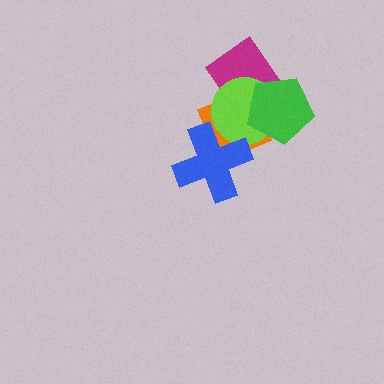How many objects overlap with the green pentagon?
3 objects overlap with the green pentagon.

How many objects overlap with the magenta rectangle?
3 objects overlap with the magenta rectangle.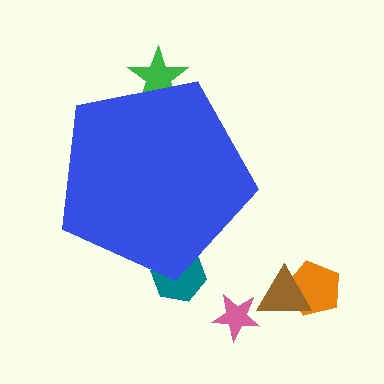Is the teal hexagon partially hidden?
Yes, the teal hexagon is partially hidden behind the blue pentagon.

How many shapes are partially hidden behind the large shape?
2 shapes are partially hidden.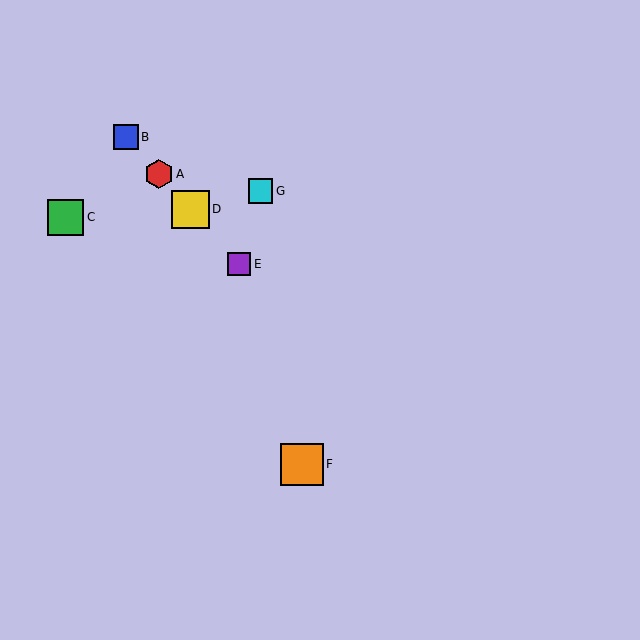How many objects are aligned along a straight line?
4 objects (A, B, D, E) are aligned along a straight line.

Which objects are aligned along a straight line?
Objects A, B, D, E are aligned along a straight line.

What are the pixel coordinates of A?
Object A is at (159, 174).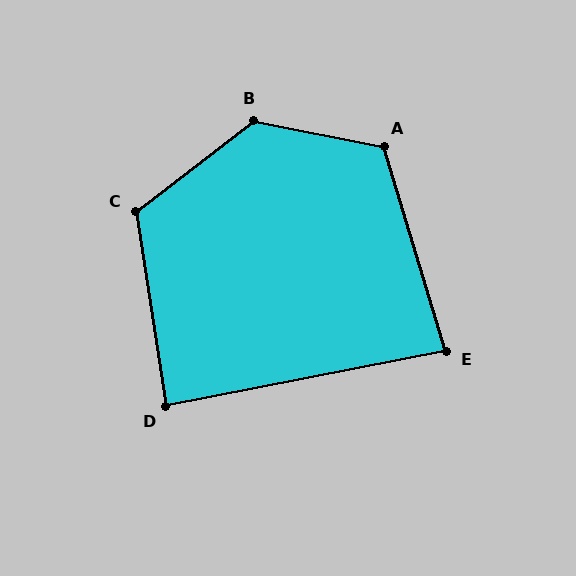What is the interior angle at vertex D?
Approximately 88 degrees (approximately right).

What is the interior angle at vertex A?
Approximately 118 degrees (obtuse).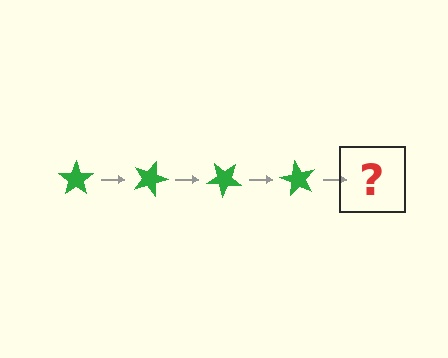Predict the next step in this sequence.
The next step is a green star rotated 80 degrees.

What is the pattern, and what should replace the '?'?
The pattern is that the star rotates 20 degrees each step. The '?' should be a green star rotated 80 degrees.